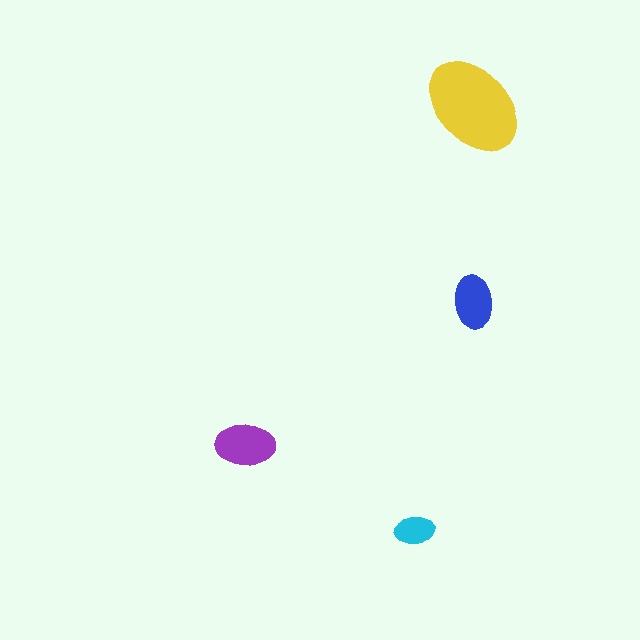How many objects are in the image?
There are 4 objects in the image.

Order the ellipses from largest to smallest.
the yellow one, the purple one, the blue one, the cyan one.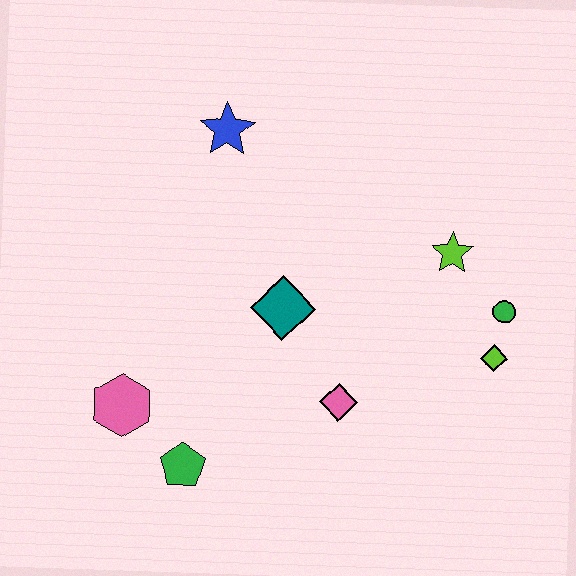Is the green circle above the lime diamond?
Yes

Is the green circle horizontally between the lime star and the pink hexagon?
No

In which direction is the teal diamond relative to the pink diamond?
The teal diamond is above the pink diamond.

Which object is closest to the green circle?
The lime diamond is closest to the green circle.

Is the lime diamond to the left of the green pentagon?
No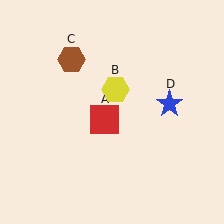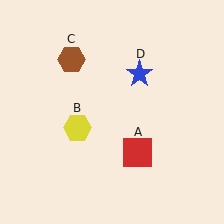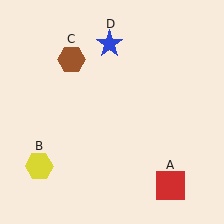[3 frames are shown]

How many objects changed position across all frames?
3 objects changed position: red square (object A), yellow hexagon (object B), blue star (object D).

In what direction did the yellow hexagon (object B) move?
The yellow hexagon (object B) moved down and to the left.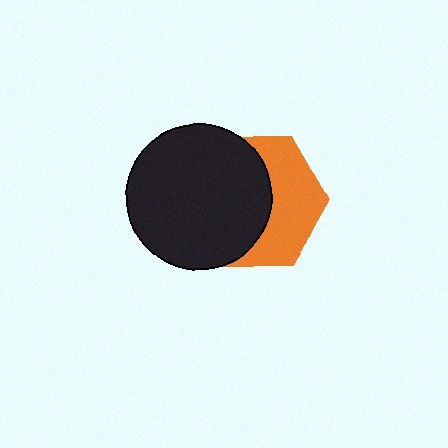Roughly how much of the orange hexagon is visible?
A small part of it is visible (roughly 45%).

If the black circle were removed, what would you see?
You would see the complete orange hexagon.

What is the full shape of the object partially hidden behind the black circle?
The partially hidden object is an orange hexagon.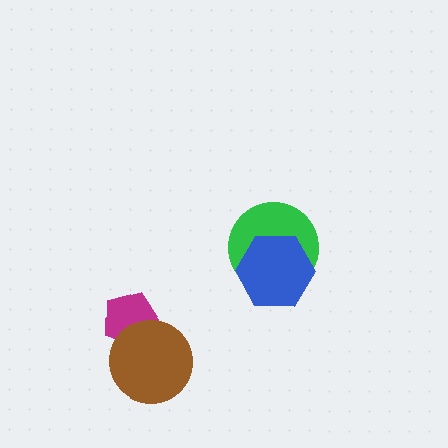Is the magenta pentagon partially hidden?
Yes, it is partially covered by another shape.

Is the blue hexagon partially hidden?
No, no other shape covers it.